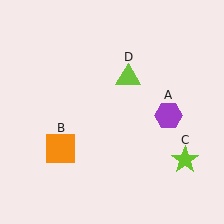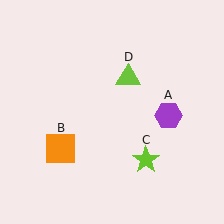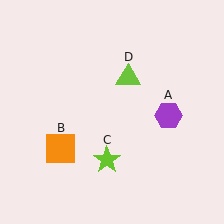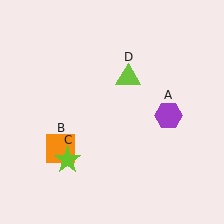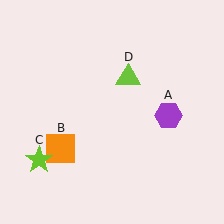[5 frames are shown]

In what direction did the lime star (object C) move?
The lime star (object C) moved left.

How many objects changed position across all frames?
1 object changed position: lime star (object C).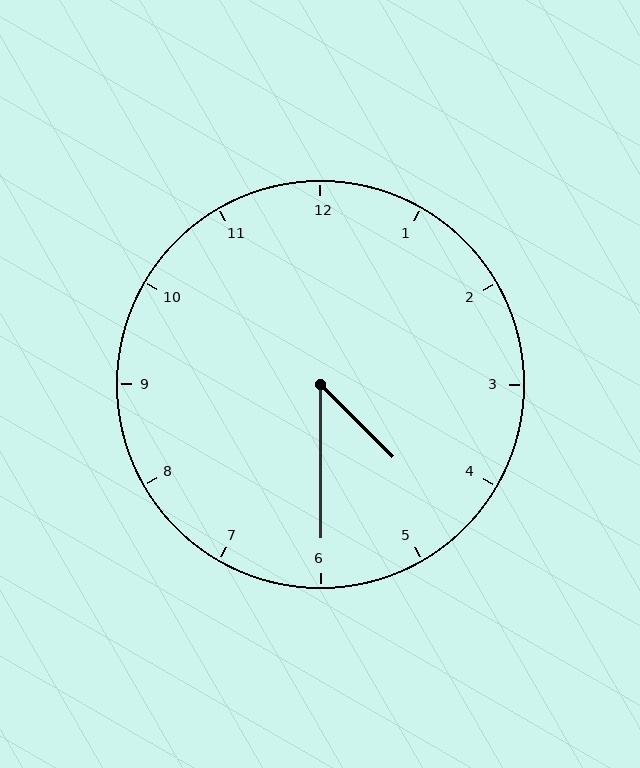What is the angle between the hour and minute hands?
Approximately 45 degrees.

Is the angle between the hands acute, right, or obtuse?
It is acute.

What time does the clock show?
4:30.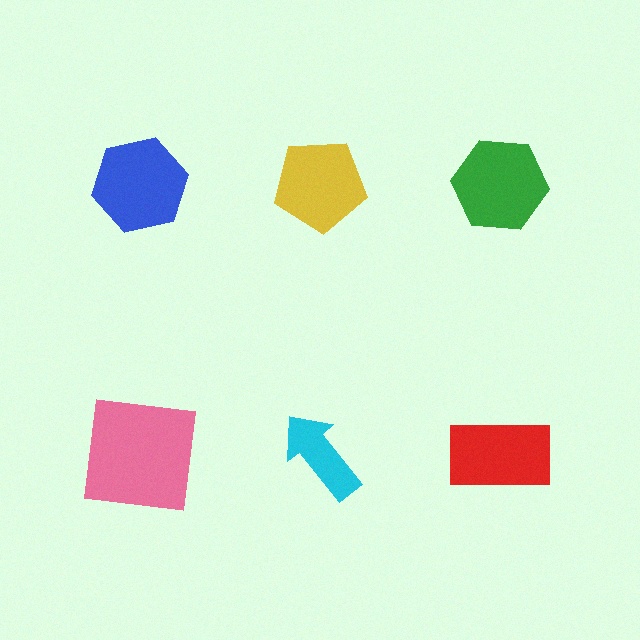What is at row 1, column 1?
A blue hexagon.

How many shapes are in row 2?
3 shapes.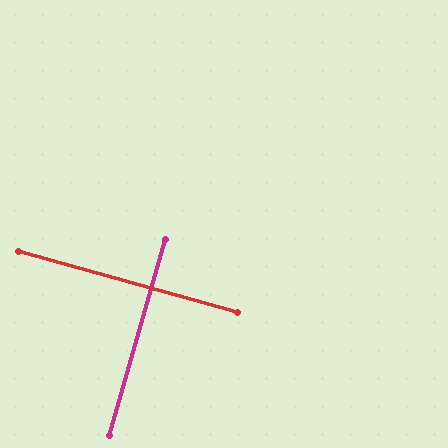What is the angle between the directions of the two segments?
Approximately 90 degrees.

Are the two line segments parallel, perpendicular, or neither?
Perpendicular — they meet at approximately 90°.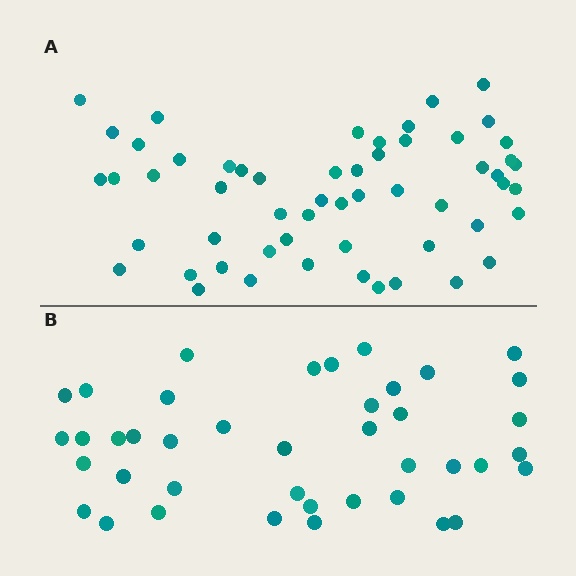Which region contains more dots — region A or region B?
Region A (the top region) has more dots.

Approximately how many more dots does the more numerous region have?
Region A has approximately 15 more dots than region B.